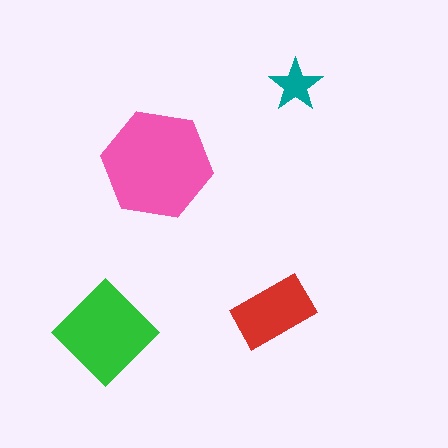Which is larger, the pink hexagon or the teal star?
The pink hexagon.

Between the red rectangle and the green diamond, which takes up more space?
The green diamond.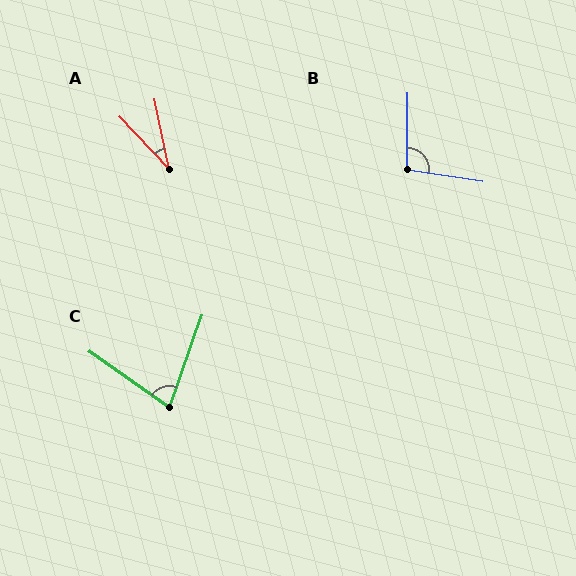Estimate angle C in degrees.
Approximately 74 degrees.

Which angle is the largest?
B, at approximately 99 degrees.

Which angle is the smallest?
A, at approximately 32 degrees.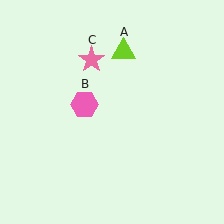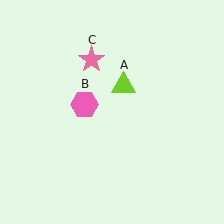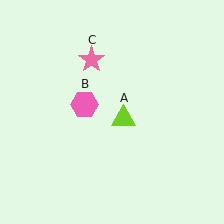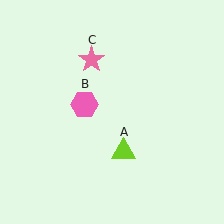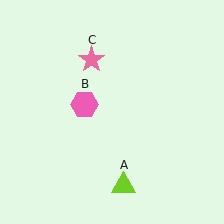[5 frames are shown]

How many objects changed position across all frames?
1 object changed position: lime triangle (object A).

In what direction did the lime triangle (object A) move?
The lime triangle (object A) moved down.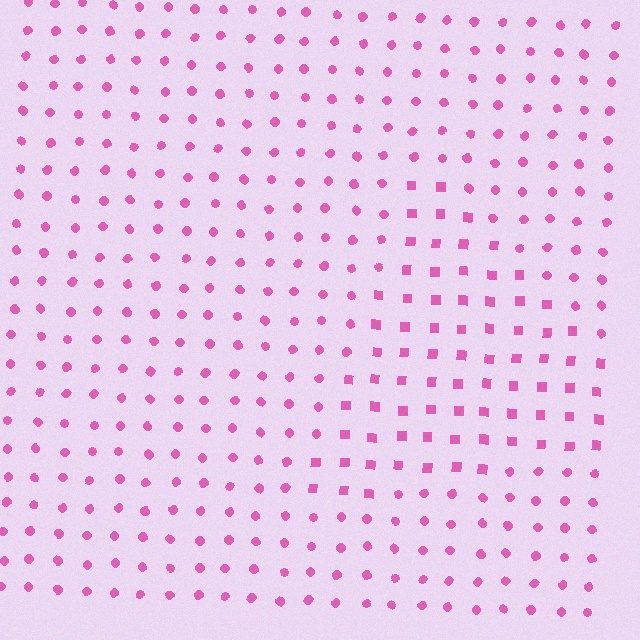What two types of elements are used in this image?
The image uses squares inside the triangle region and circles outside it.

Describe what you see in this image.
The image is filled with small pink elements arranged in a uniform grid. A triangle-shaped region contains squares, while the surrounding area contains circles. The boundary is defined purely by the change in element shape.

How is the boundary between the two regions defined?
The boundary is defined by a change in element shape: squares inside vs. circles outside. All elements share the same color and spacing.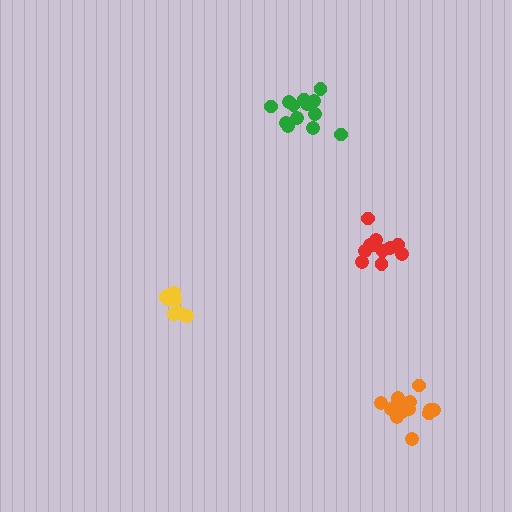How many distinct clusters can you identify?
There are 4 distinct clusters.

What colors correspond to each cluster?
The clusters are colored: orange, green, red, yellow.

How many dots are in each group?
Group 1: 15 dots, Group 2: 13 dots, Group 3: 12 dots, Group 4: 9 dots (49 total).